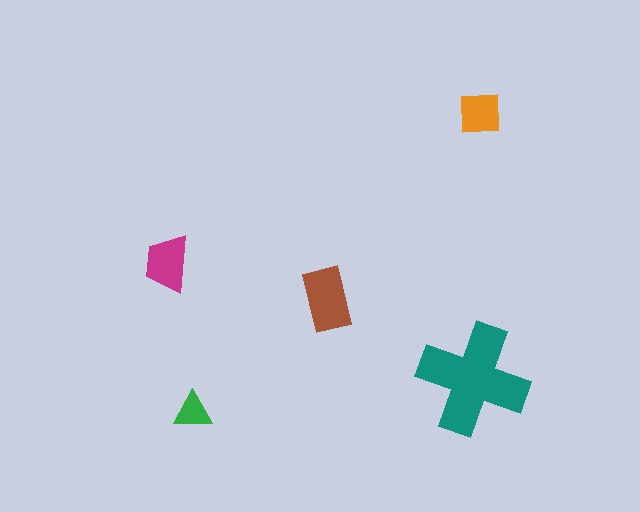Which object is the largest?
The teal cross.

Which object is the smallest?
The green triangle.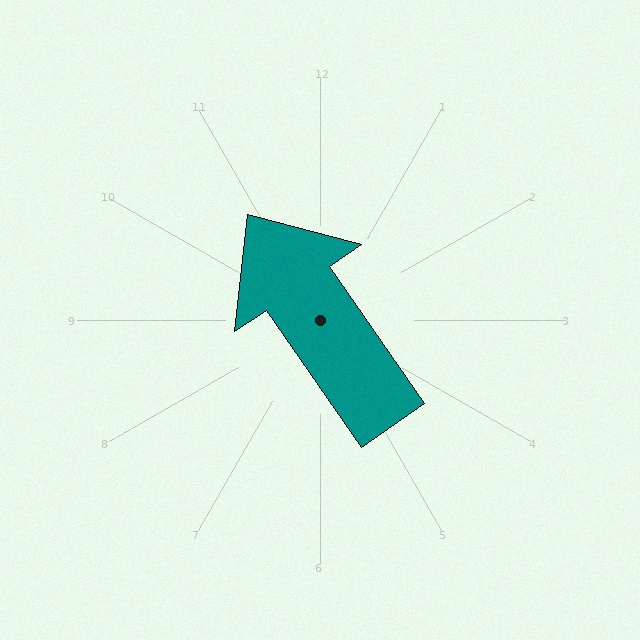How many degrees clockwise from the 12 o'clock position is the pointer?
Approximately 325 degrees.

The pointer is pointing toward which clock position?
Roughly 11 o'clock.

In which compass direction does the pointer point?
Northwest.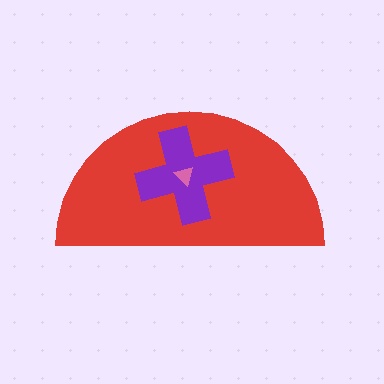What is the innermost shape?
The pink triangle.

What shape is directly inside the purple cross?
The pink triangle.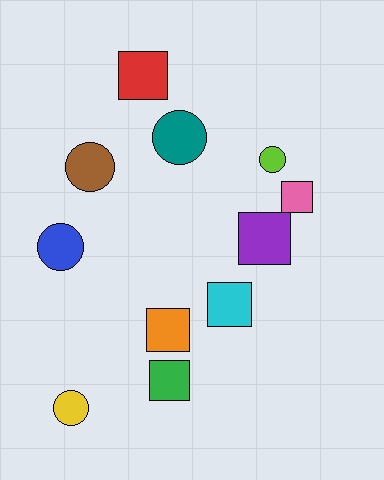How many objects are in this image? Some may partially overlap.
There are 11 objects.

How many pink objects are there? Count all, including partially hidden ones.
There is 1 pink object.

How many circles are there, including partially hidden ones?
There are 5 circles.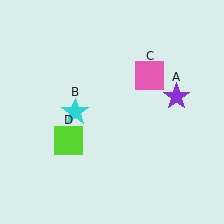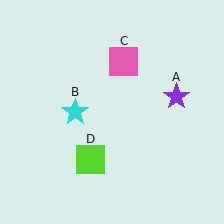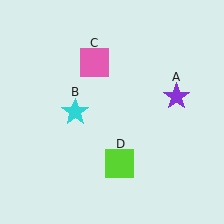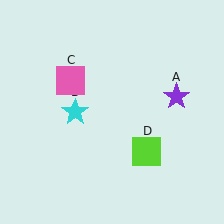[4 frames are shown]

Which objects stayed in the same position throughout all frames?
Purple star (object A) and cyan star (object B) remained stationary.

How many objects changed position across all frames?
2 objects changed position: pink square (object C), lime square (object D).